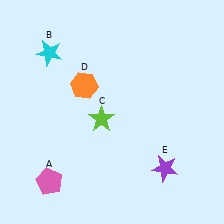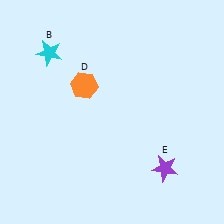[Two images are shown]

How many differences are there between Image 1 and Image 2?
There are 2 differences between the two images.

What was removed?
The lime star (C), the pink pentagon (A) were removed in Image 2.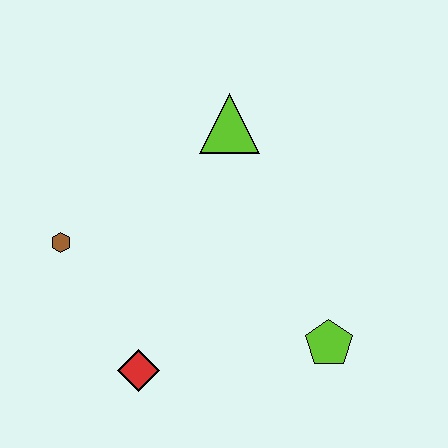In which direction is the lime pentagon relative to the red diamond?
The lime pentagon is to the right of the red diamond.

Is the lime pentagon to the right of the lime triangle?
Yes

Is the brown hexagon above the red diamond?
Yes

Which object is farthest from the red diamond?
The lime triangle is farthest from the red diamond.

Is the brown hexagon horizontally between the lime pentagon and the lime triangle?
No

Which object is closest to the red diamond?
The brown hexagon is closest to the red diamond.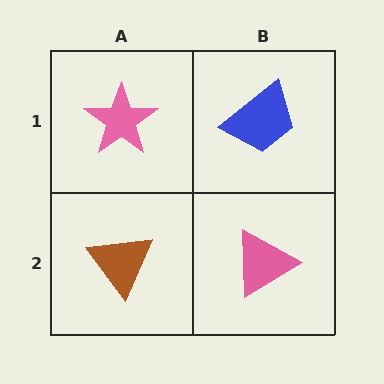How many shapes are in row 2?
2 shapes.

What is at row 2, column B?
A pink triangle.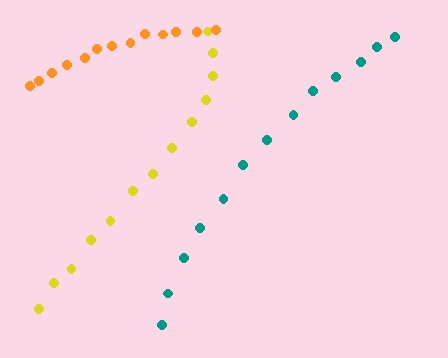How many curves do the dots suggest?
There are 3 distinct paths.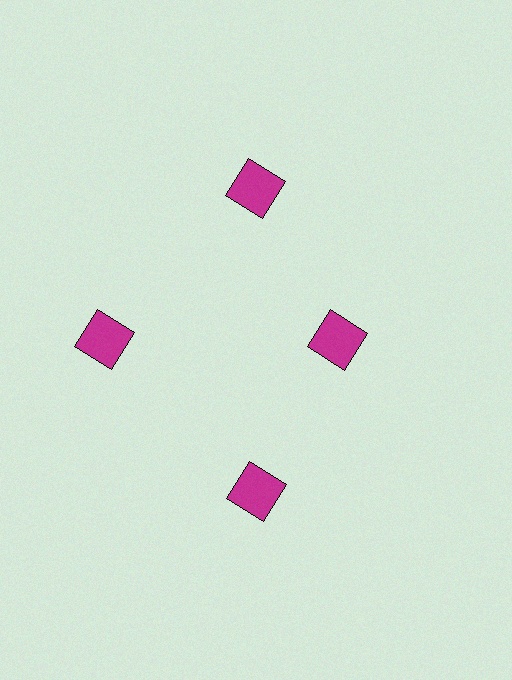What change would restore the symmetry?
The symmetry would be restored by moving it outward, back onto the ring so that all 4 squares sit at equal angles and equal distance from the center.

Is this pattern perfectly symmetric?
No. The 4 magenta squares are arranged in a ring, but one element near the 3 o'clock position is pulled inward toward the center, breaking the 4-fold rotational symmetry.